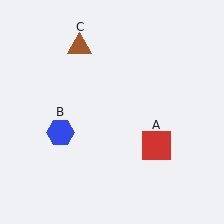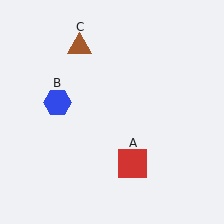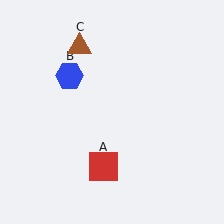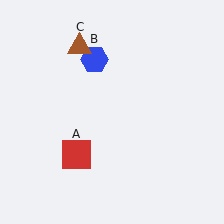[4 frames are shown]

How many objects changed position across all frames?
2 objects changed position: red square (object A), blue hexagon (object B).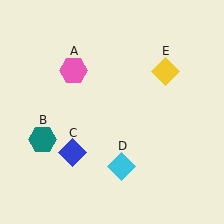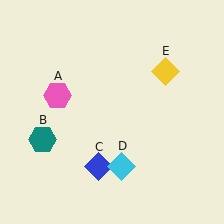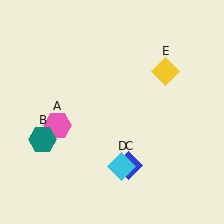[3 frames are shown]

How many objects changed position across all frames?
2 objects changed position: pink hexagon (object A), blue diamond (object C).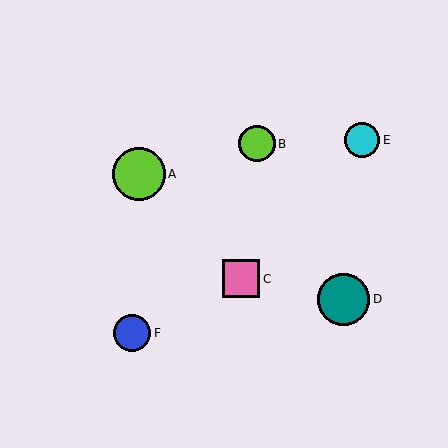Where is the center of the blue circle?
The center of the blue circle is at (132, 333).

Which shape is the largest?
The lime circle (labeled A) is the largest.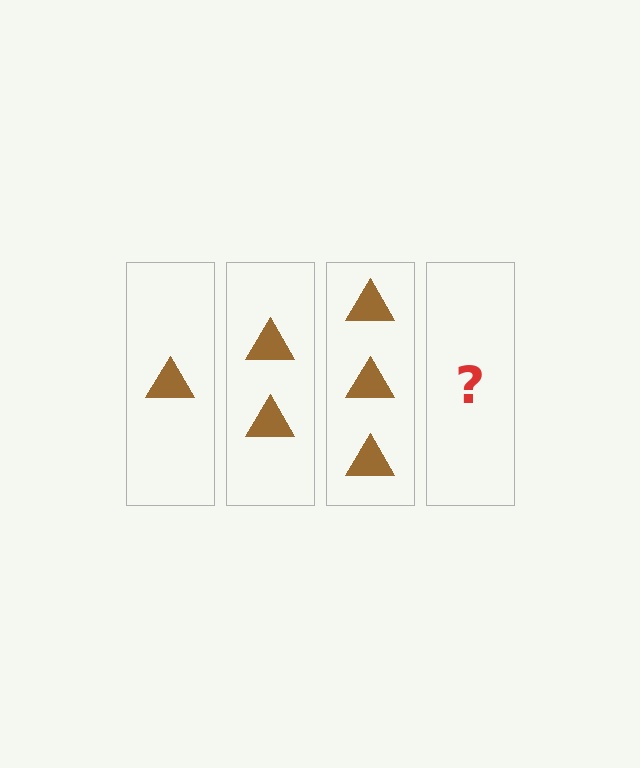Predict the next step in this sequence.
The next step is 4 triangles.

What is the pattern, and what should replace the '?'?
The pattern is that each step adds one more triangle. The '?' should be 4 triangles.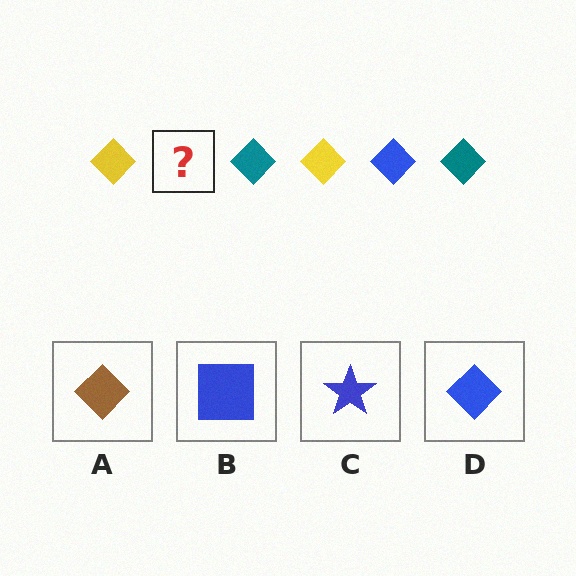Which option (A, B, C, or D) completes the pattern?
D.